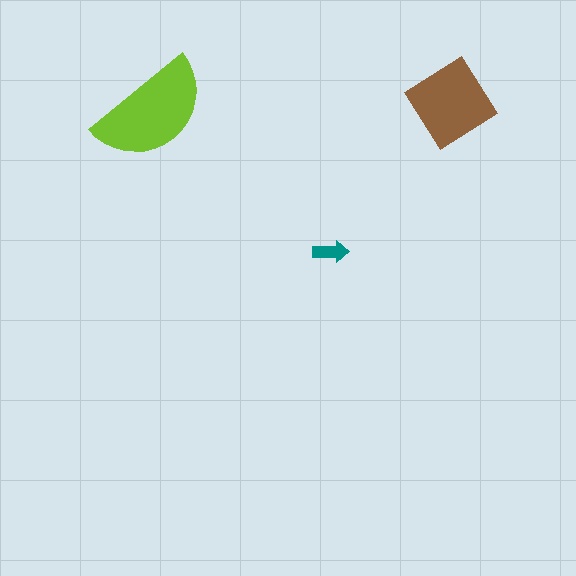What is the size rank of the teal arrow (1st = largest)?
3rd.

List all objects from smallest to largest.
The teal arrow, the brown diamond, the lime semicircle.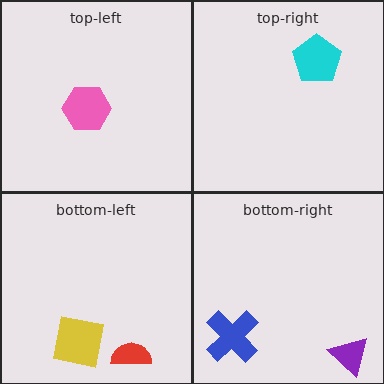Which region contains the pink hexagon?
The top-left region.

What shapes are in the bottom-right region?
The blue cross, the purple triangle.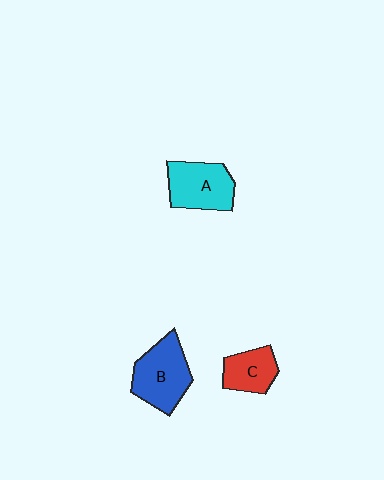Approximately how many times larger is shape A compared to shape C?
Approximately 1.4 times.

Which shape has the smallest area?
Shape C (red).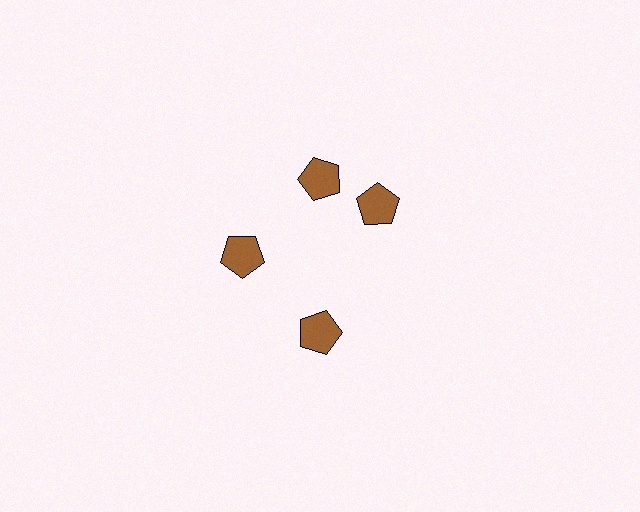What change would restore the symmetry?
The symmetry would be restored by rotating it back into even spacing with its neighbors so that all 4 pentagons sit at equal angles and equal distance from the center.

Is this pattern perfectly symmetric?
No. The 4 brown pentagons are arranged in a ring, but one element near the 3 o'clock position is rotated out of alignment along the ring, breaking the 4-fold rotational symmetry.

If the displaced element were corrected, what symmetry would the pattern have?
It would have 4-fold rotational symmetry — the pattern would map onto itself every 90 degrees.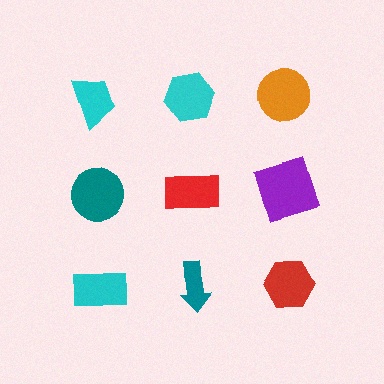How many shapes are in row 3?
3 shapes.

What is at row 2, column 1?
A teal circle.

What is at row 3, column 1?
A cyan rectangle.